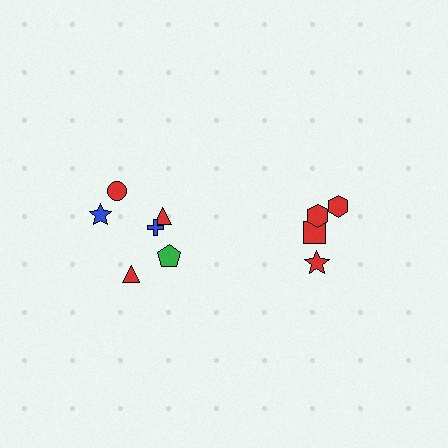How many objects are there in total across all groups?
There are 10 objects.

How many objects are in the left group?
There are 6 objects.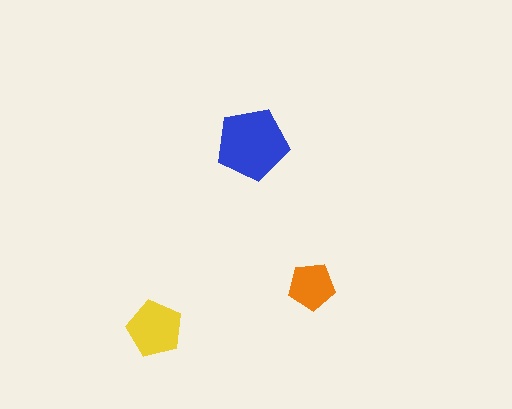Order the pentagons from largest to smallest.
the blue one, the yellow one, the orange one.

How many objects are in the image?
There are 3 objects in the image.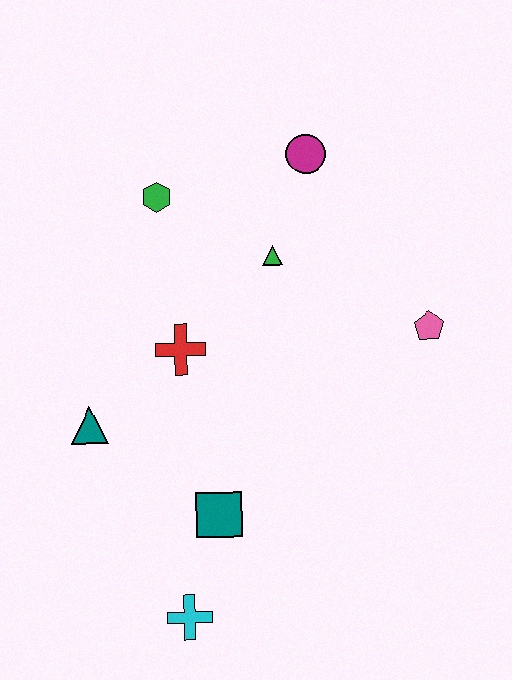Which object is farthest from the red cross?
The cyan cross is farthest from the red cross.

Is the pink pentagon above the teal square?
Yes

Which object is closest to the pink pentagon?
The green triangle is closest to the pink pentagon.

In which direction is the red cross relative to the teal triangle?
The red cross is to the right of the teal triangle.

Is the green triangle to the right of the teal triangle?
Yes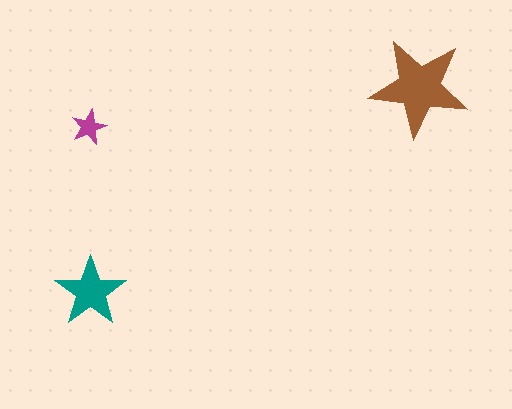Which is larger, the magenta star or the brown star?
The brown one.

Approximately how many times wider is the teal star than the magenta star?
About 2 times wider.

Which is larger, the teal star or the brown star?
The brown one.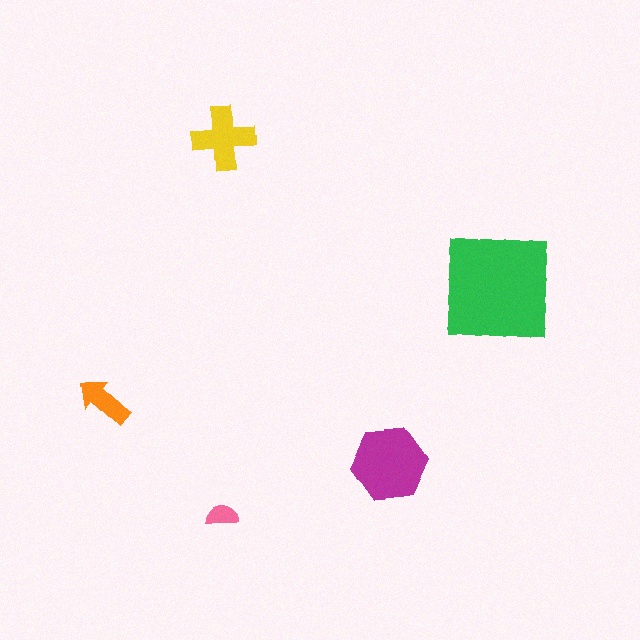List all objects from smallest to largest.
The pink semicircle, the orange arrow, the yellow cross, the magenta hexagon, the green square.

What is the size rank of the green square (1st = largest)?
1st.